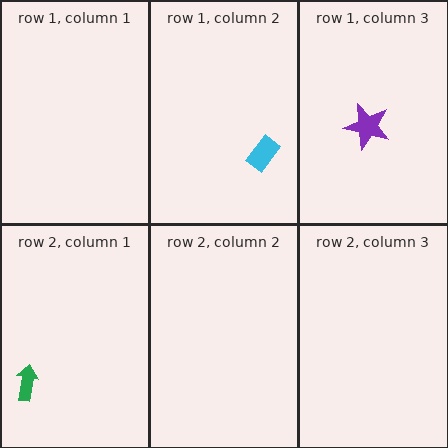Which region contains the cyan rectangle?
The row 1, column 2 region.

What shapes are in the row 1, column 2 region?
The cyan rectangle.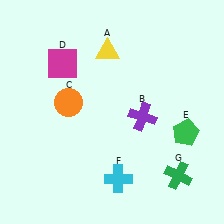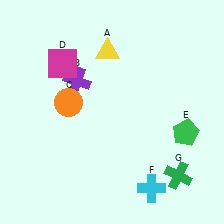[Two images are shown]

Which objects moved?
The objects that moved are: the purple cross (B), the cyan cross (F).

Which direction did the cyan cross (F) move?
The cyan cross (F) moved right.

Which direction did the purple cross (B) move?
The purple cross (B) moved left.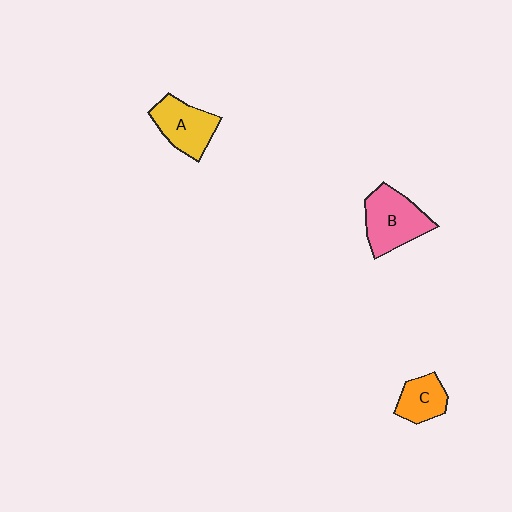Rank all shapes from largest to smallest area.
From largest to smallest: B (pink), A (yellow), C (orange).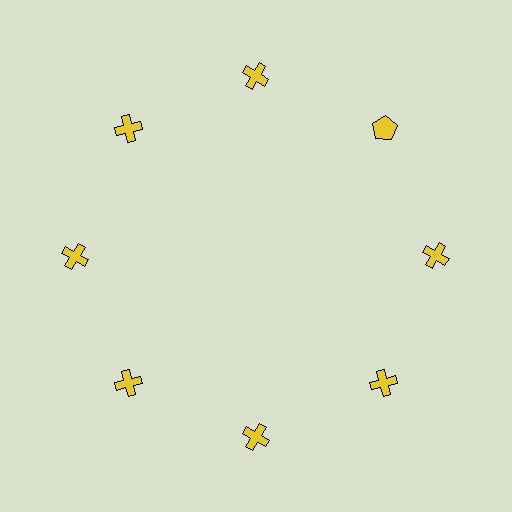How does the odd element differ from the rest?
It has a different shape: pentagon instead of cross.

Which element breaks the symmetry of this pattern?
The yellow pentagon at roughly the 2 o'clock position breaks the symmetry. All other shapes are yellow crosses.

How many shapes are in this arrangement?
There are 8 shapes arranged in a ring pattern.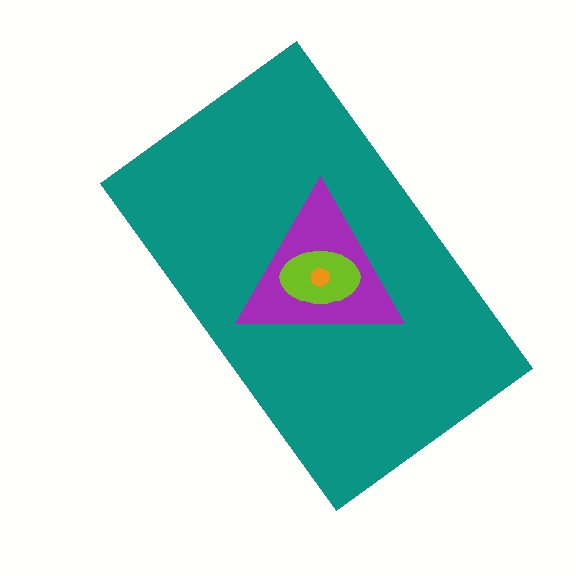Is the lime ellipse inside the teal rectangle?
Yes.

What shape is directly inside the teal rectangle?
The purple triangle.